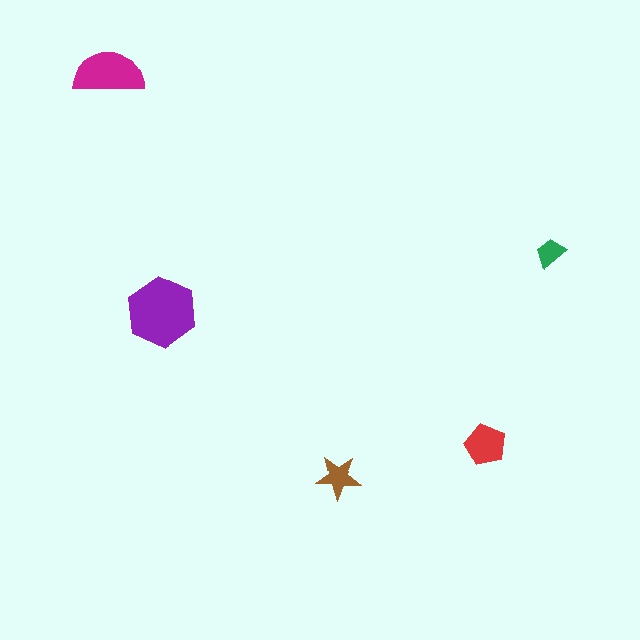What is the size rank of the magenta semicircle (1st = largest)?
2nd.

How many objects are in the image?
There are 5 objects in the image.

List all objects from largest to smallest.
The purple hexagon, the magenta semicircle, the red pentagon, the brown star, the green trapezoid.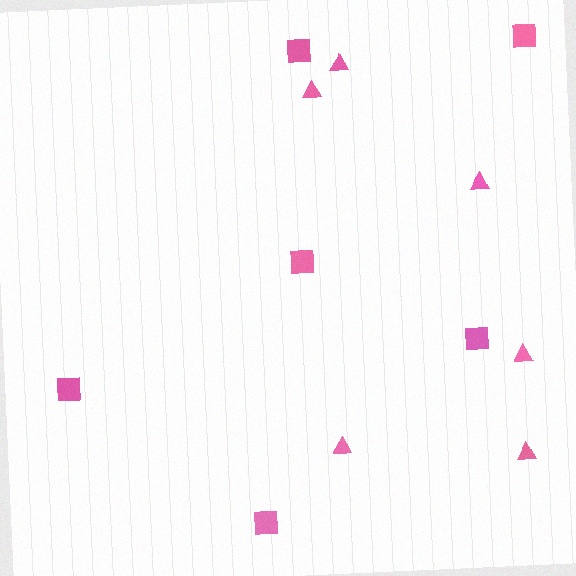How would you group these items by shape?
There are 2 groups: one group of squares (6) and one group of triangles (6).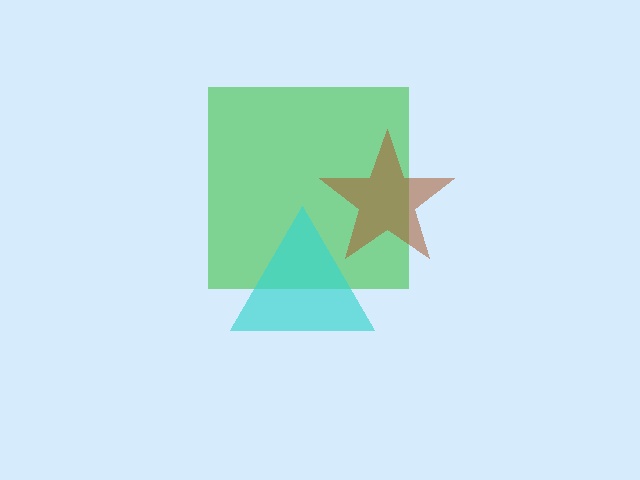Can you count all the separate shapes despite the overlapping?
Yes, there are 3 separate shapes.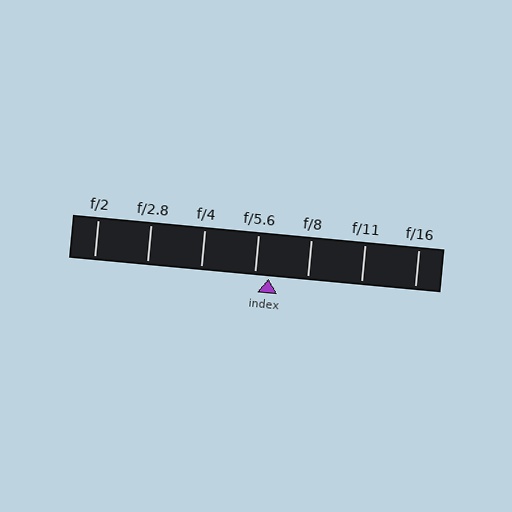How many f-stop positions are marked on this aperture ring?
There are 7 f-stop positions marked.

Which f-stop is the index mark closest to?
The index mark is closest to f/5.6.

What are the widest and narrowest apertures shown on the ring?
The widest aperture shown is f/2 and the narrowest is f/16.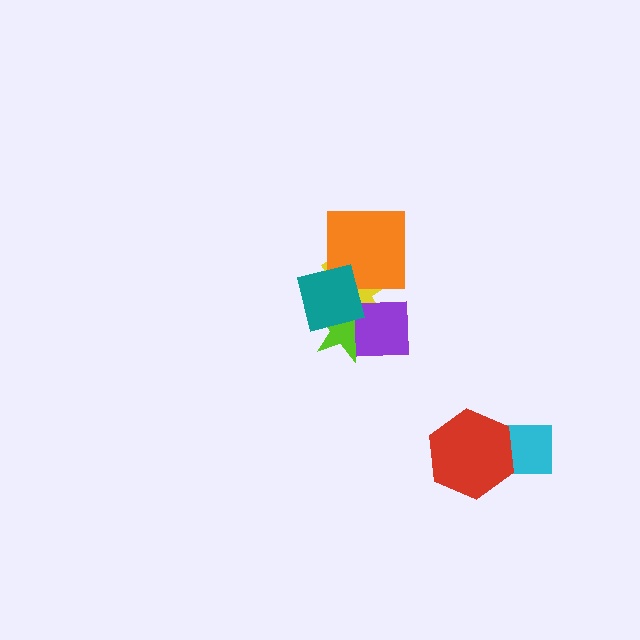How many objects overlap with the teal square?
4 objects overlap with the teal square.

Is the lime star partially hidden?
Yes, it is partially covered by another shape.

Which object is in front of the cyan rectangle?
The red hexagon is in front of the cyan rectangle.